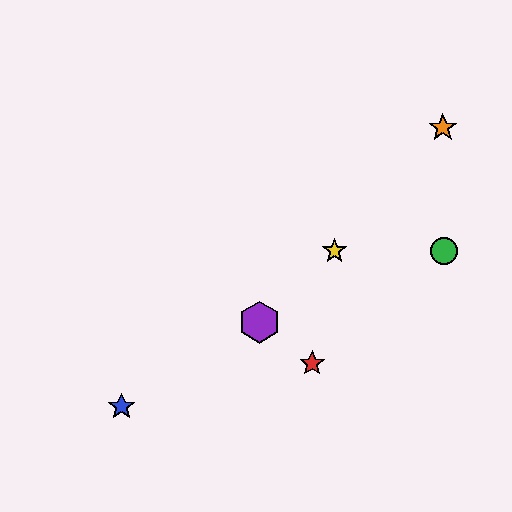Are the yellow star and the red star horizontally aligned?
No, the yellow star is at y≈251 and the red star is at y≈363.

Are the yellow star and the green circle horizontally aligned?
Yes, both are at y≈251.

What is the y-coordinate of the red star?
The red star is at y≈363.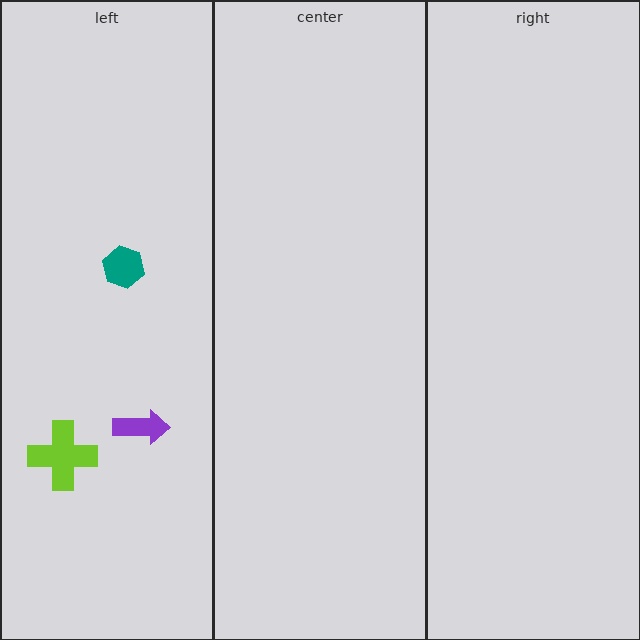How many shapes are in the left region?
3.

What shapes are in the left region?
The teal hexagon, the lime cross, the purple arrow.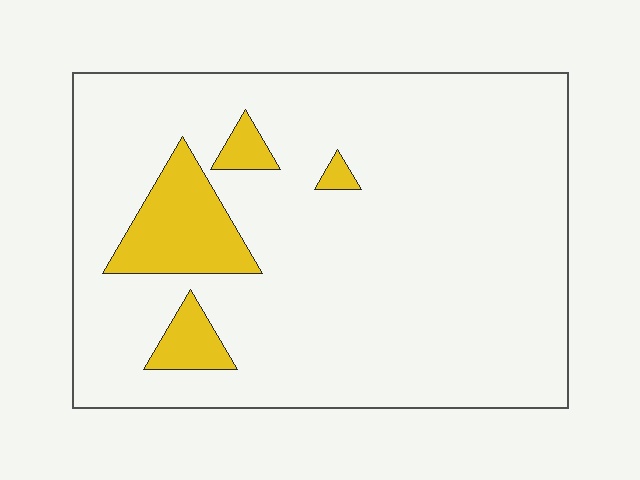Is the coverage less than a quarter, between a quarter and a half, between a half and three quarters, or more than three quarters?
Less than a quarter.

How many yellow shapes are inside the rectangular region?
4.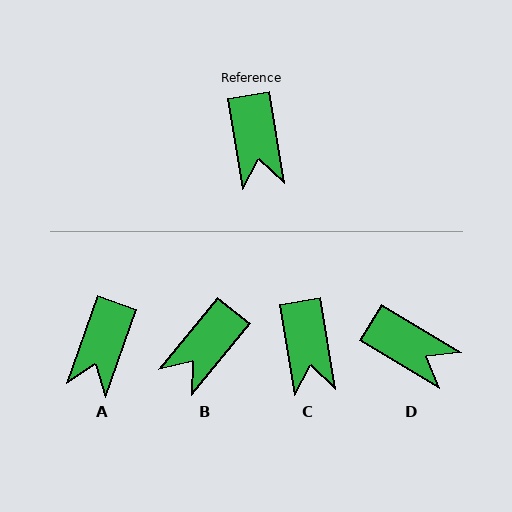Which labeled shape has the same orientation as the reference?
C.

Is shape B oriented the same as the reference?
No, it is off by about 49 degrees.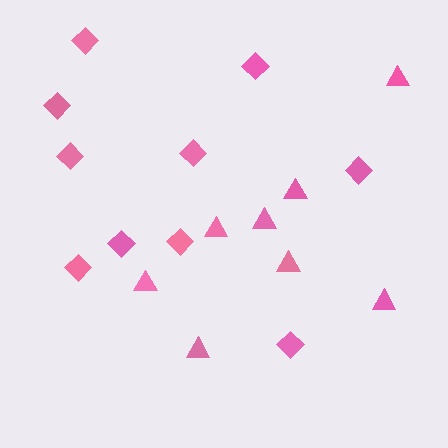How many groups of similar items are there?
There are 2 groups: one group of diamonds (10) and one group of triangles (8).